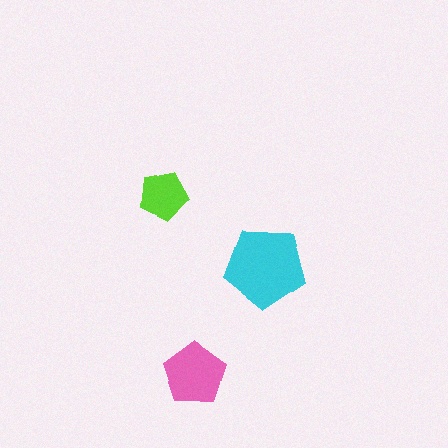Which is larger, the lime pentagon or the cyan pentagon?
The cyan one.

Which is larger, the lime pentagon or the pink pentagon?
The pink one.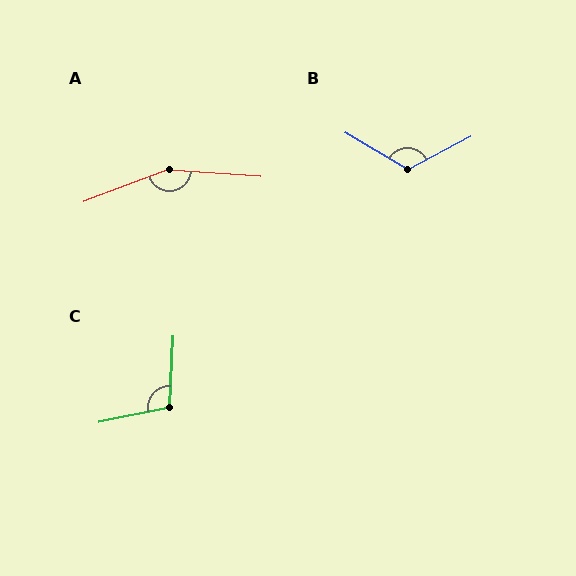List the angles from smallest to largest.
C (105°), B (122°), A (155°).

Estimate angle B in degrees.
Approximately 122 degrees.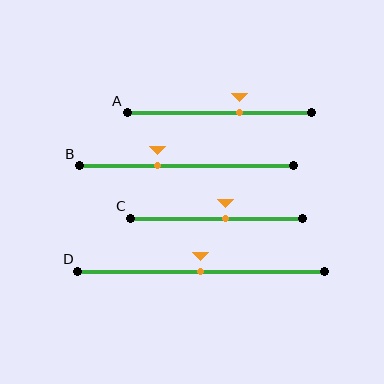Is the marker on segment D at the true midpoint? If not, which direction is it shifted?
Yes, the marker on segment D is at the true midpoint.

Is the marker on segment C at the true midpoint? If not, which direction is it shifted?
No, the marker on segment C is shifted to the right by about 5% of the segment length.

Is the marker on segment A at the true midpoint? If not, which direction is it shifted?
No, the marker on segment A is shifted to the right by about 11% of the segment length.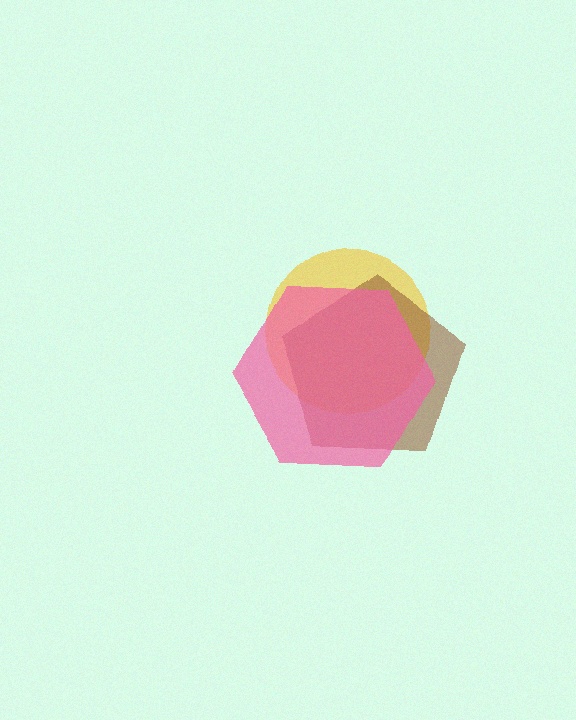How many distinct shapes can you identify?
There are 3 distinct shapes: a yellow circle, a brown pentagon, a pink hexagon.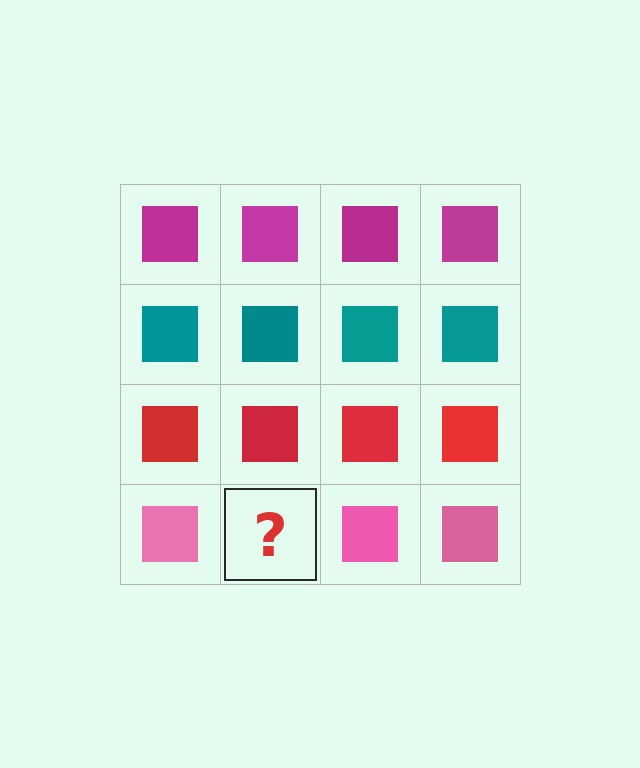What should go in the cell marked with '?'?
The missing cell should contain a pink square.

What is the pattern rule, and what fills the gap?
The rule is that each row has a consistent color. The gap should be filled with a pink square.